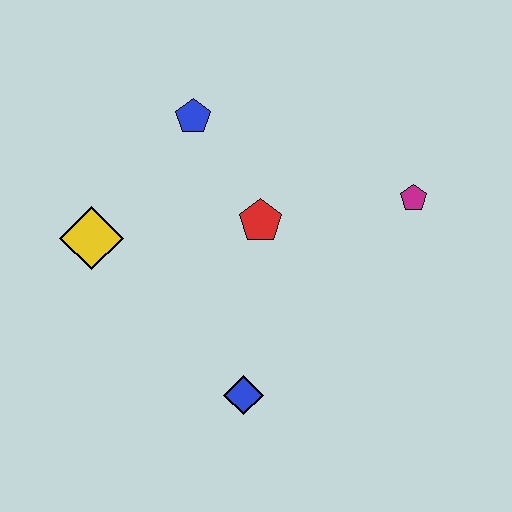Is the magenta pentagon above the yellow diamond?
Yes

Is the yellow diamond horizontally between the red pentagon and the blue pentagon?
No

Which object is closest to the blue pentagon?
The red pentagon is closest to the blue pentagon.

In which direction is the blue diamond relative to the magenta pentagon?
The blue diamond is below the magenta pentagon.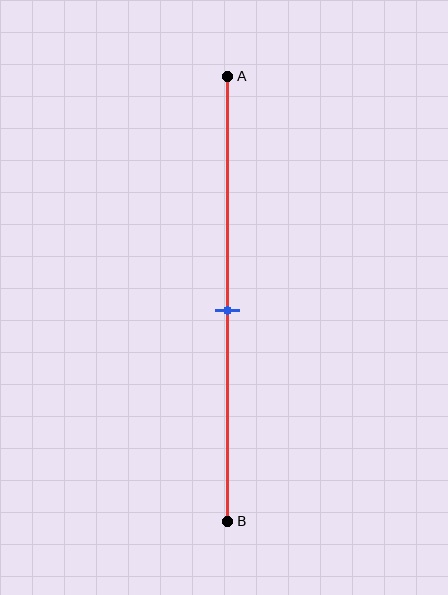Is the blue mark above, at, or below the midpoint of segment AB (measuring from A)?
The blue mark is approximately at the midpoint of segment AB.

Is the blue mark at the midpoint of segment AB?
Yes, the mark is approximately at the midpoint.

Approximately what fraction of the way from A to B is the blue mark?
The blue mark is approximately 55% of the way from A to B.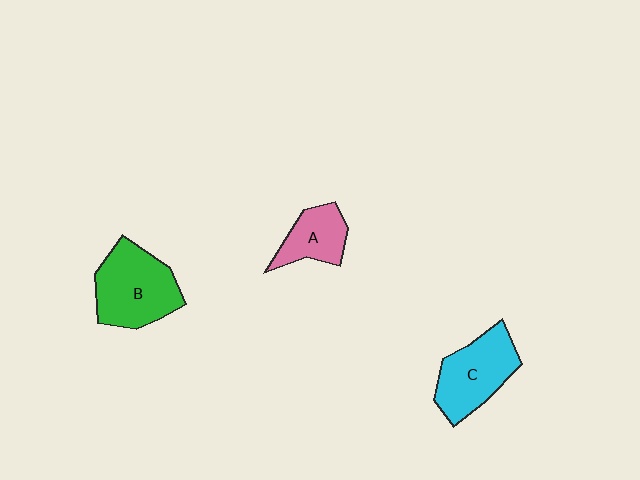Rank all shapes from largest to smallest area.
From largest to smallest: B (green), C (cyan), A (pink).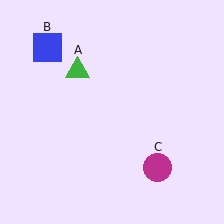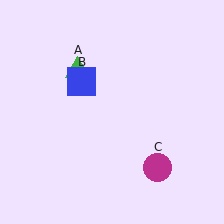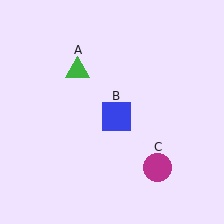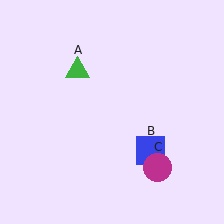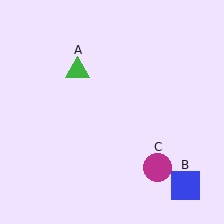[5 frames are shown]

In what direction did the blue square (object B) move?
The blue square (object B) moved down and to the right.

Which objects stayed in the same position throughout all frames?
Green triangle (object A) and magenta circle (object C) remained stationary.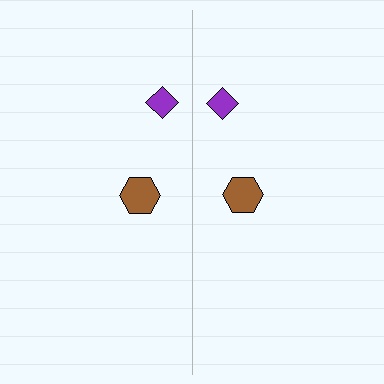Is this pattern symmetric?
Yes, this pattern has bilateral (reflection) symmetry.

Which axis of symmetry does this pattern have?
The pattern has a vertical axis of symmetry running through the center of the image.